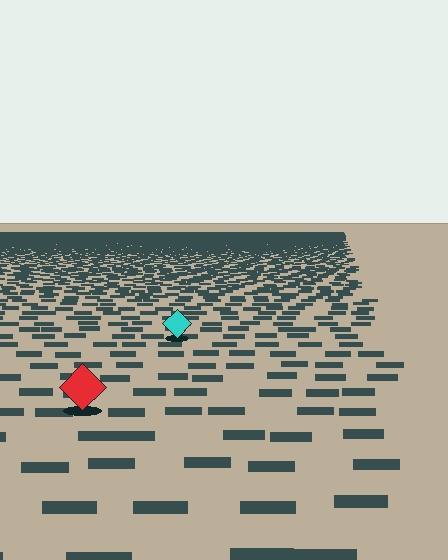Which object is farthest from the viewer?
The cyan diamond is farthest from the viewer. It appears smaller and the ground texture around it is denser.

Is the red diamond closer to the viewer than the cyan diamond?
Yes. The red diamond is closer — you can tell from the texture gradient: the ground texture is coarser near it.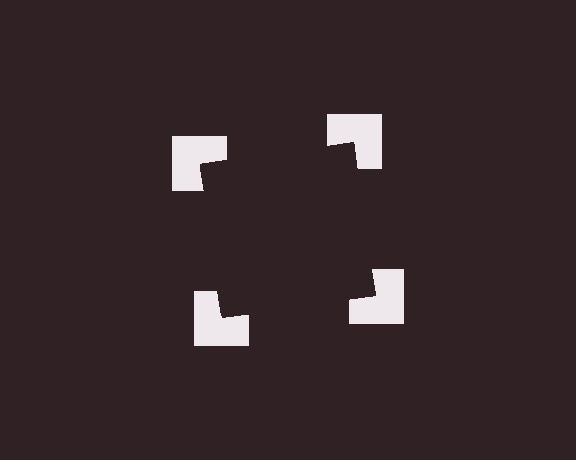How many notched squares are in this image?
There are 4 — one at each vertex of the illusory square.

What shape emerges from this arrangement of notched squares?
An illusory square — its edges are inferred from the aligned wedge cuts in the notched squares, not physically drawn.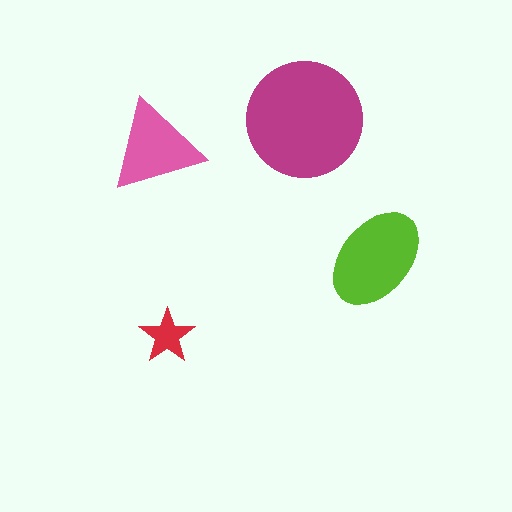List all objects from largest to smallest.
The magenta circle, the lime ellipse, the pink triangle, the red star.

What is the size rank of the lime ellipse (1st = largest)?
2nd.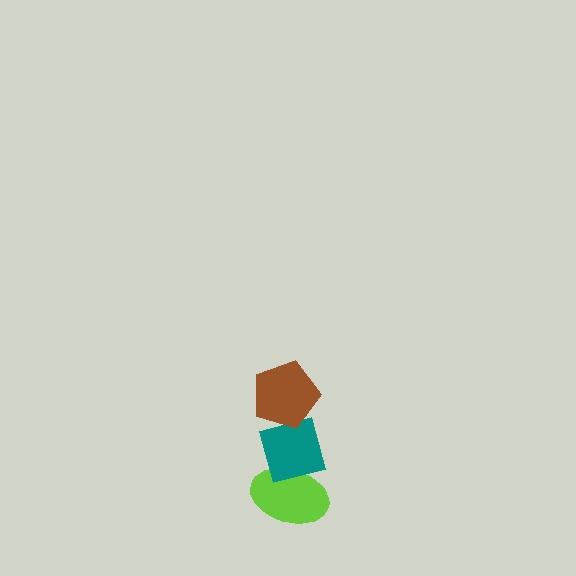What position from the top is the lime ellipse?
The lime ellipse is 3rd from the top.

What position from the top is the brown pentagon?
The brown pentagon is 1st from the top.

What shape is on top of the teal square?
The brown pentagon is on top of the teal square.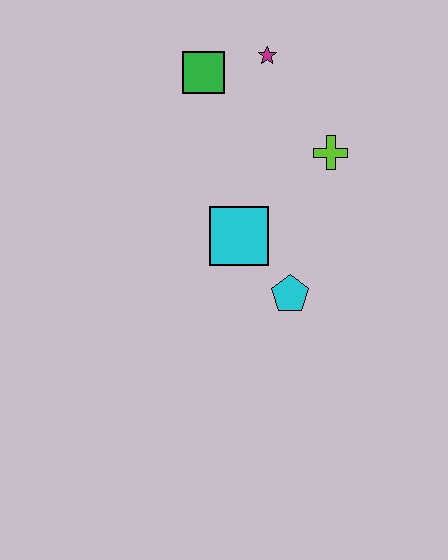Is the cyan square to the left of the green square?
No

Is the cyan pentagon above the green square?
No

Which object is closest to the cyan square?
The cyan pentagon is closest to the cyan square.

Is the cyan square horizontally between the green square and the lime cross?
Yes